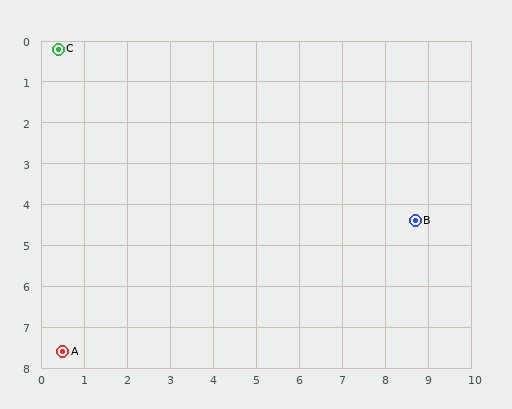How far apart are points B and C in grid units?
Points B and C are about 9.3 grid units apart.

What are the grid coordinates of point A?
Point A is at approximately (0.5, 7.6).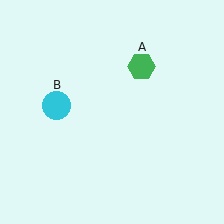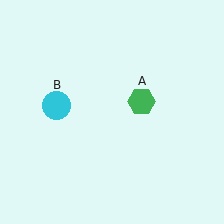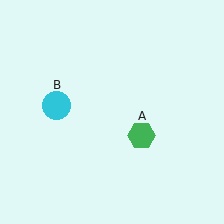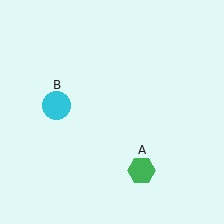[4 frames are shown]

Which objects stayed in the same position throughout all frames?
Cyan circle (object B) remained stationary.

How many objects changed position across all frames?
1 object changed position: green hexagon (object A).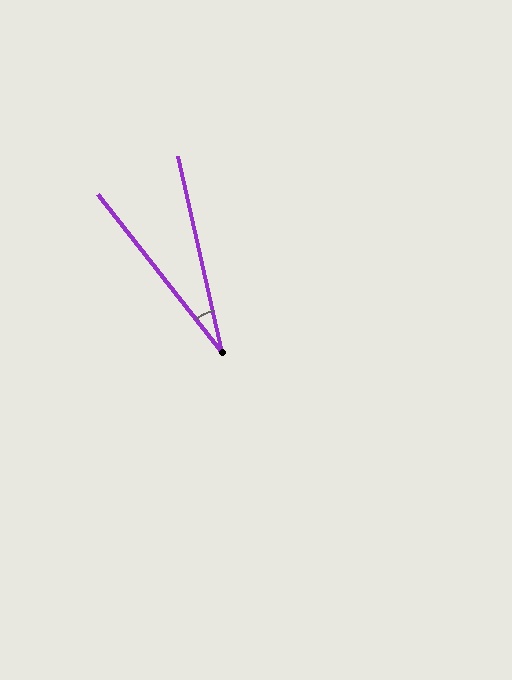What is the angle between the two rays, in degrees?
Approximately 26 degrees.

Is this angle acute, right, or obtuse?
It is acute.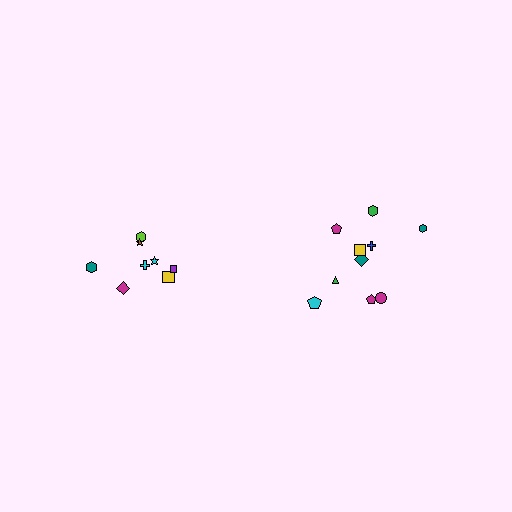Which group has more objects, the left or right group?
The right group.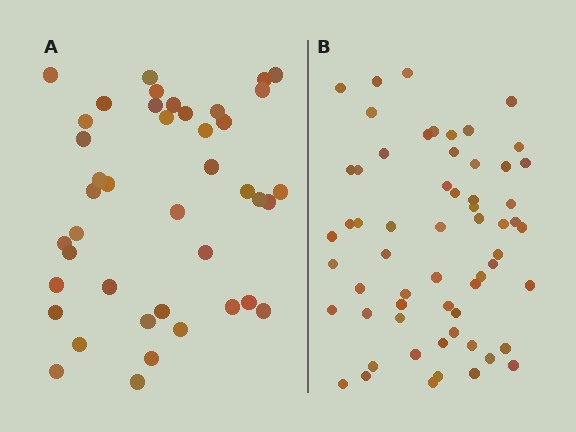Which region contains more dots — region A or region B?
Region B (the right region) has more dots.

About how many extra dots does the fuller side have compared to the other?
Region B has approximately 20 more dots than region A.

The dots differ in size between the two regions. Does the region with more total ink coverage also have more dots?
No. Region A has more total ink coverage because its dots are larger, but region B actually contains more individual dots. Total area can be misleading — the number of items is what matters here.